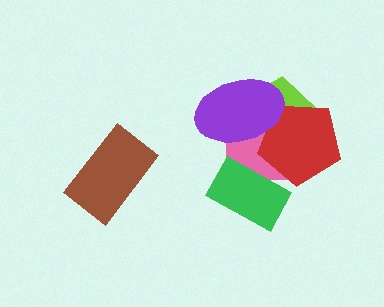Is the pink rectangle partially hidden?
Yes, it is partially covered by another shape.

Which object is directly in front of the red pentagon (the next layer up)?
The purple ellipse is directly in front of the red pentagon.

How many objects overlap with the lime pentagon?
3 objects overlap with the lime pentagon.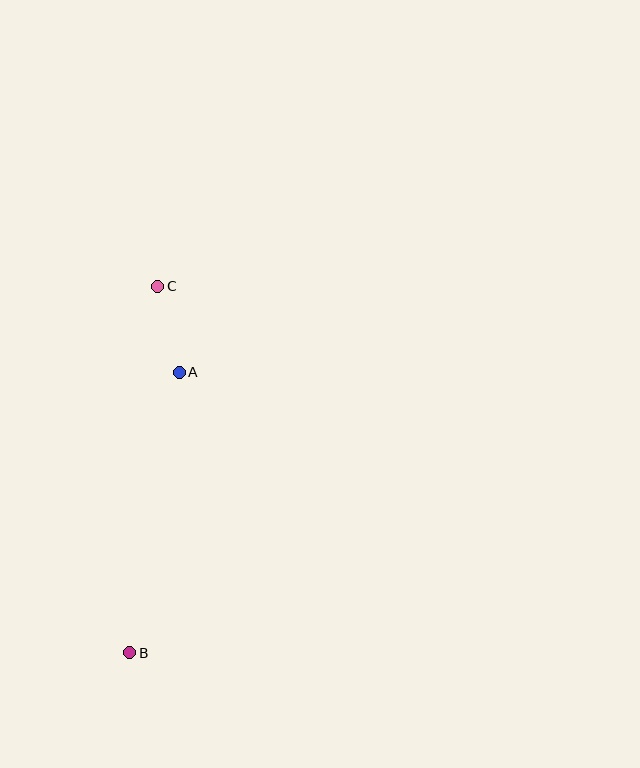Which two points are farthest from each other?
Points B and C are farthest from each other.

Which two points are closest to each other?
Points A and C are closest to each other.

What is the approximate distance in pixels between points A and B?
The distance between A and B is approximately 285 pixels.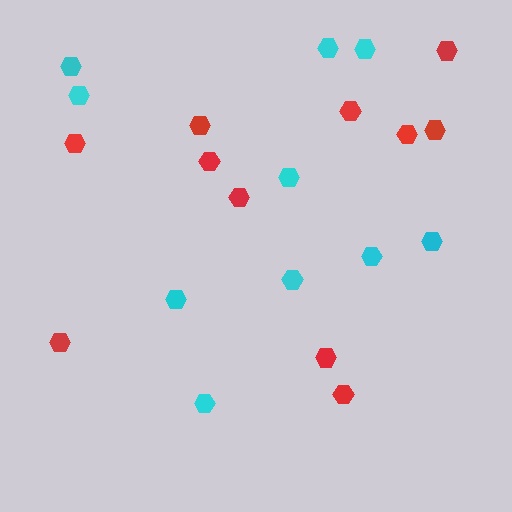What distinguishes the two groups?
There are 2 groups: one group of cyan hexagons (10) and one group of red hexagons (11).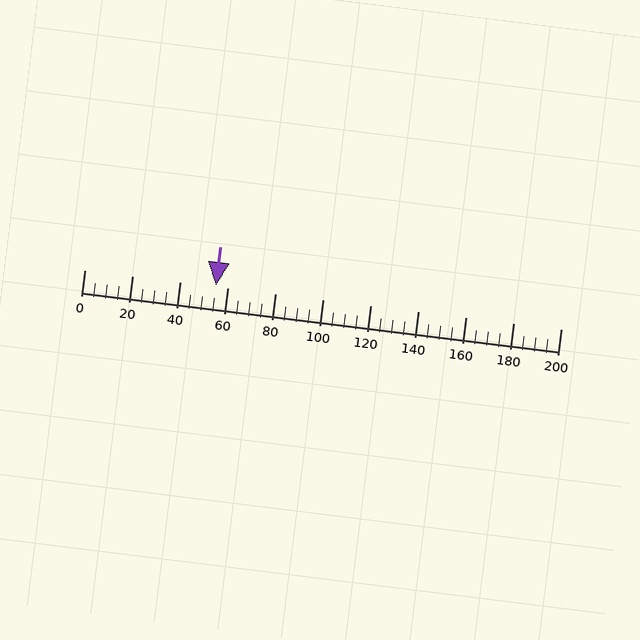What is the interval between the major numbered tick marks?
The major tick marks are spaced 20 units apart.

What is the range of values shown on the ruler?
The ruler shows values from 0 to 200.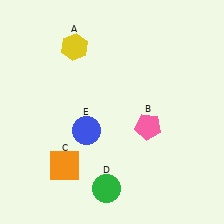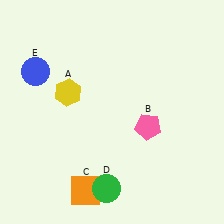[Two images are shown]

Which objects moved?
The objects that moved are: the yellow hexagon (A), the orange square (C), the blue circle (E).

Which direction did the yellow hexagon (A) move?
The yellow hexagon (A) moved down.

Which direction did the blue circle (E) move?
The blue circle (E) moved up.